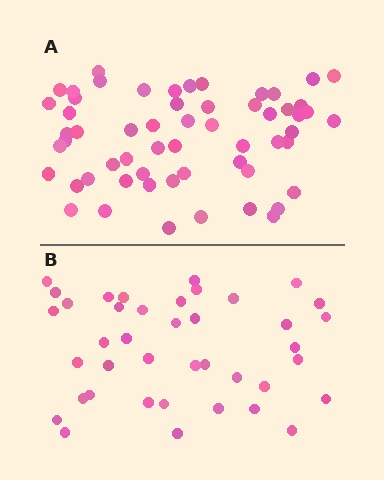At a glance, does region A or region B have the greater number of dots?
Region A (the top region) has more dots.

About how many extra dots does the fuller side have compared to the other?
Region A has approximately 20 more dots than region B.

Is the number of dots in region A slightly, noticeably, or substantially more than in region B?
Region A has substantially more. The ratio is roughly 1.4 to 1.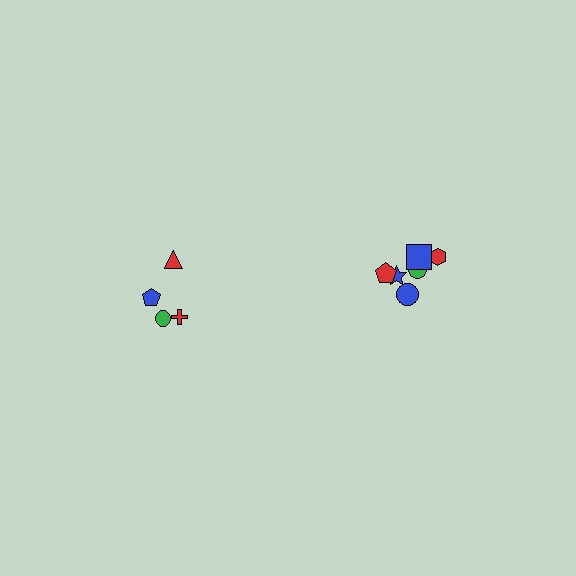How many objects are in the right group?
There are 6 objects.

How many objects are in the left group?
There are 4 objects.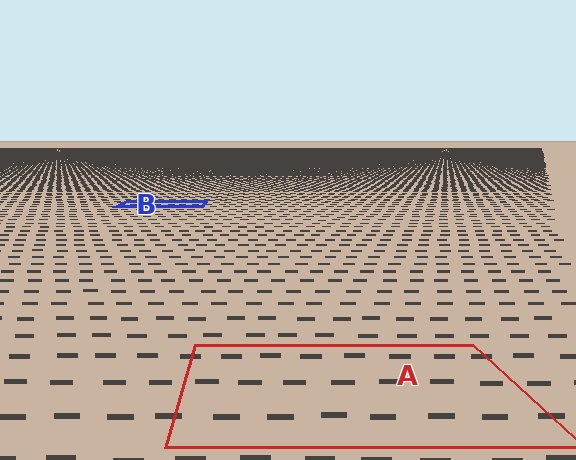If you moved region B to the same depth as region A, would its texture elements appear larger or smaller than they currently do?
They would appear larger. At a closer depth, the same texture elements are projected at a bigger on-screen size.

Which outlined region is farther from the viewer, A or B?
Region B is farther from the viewer — the texture elements inside it appear smaller and more densely packed.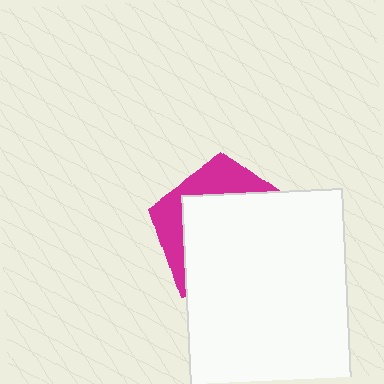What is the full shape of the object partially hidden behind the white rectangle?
The partially hidden object is a magenta pentagon.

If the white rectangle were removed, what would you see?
You would see the complete magenta pentagon.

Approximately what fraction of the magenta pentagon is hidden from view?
Roughly 70% of the magenta pentagon is hidden behind the white rectangle.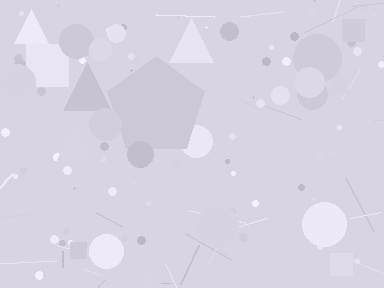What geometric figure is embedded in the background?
A pentagon is embedded in the background.